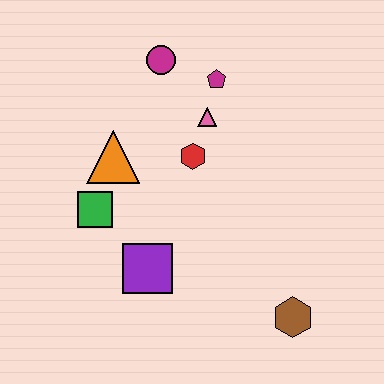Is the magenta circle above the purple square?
Yes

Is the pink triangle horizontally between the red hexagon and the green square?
No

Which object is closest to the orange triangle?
The green square is closest to the orange triangle.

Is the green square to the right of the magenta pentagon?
No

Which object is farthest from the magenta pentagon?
The brown hexagon is farthest from the magenta pentagon.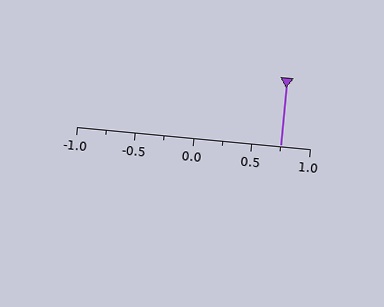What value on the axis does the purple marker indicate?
The marker indicates approximately 0.75.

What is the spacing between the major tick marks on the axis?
The major ticks are spaced 0.5 apart.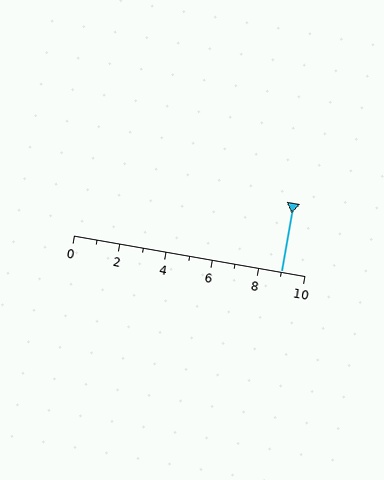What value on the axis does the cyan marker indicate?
The marker indicates approximately 9.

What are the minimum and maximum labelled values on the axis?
The axis runs from 0 to 10.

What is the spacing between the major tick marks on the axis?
The major ticks are spaced 2 apart.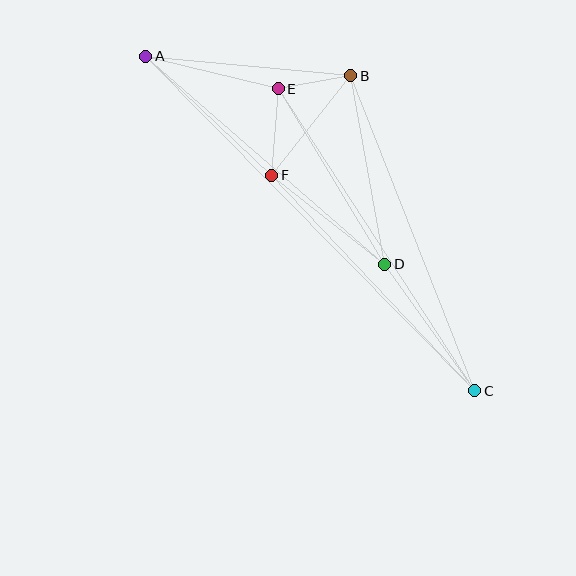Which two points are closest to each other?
Points B and E are closest to each other.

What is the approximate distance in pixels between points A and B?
The distance between A and B is approximately 206 pixels.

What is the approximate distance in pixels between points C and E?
The distance between C and E is approximately 361 pixels.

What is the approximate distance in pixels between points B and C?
The distance between B and C is approximately 339 pixels.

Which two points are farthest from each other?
Points A and C are farthest from each other.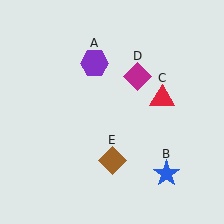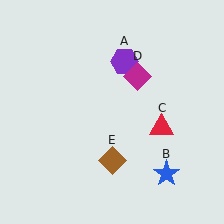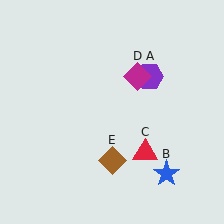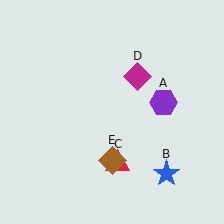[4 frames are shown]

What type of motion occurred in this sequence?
The purple hexagon (object A), red triangle (object C) rotated clockwise around the center of the scene.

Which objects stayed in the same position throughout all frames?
Blue star (object B) and magenta diamond (object D) and brown diamond (object E) remained stationary.